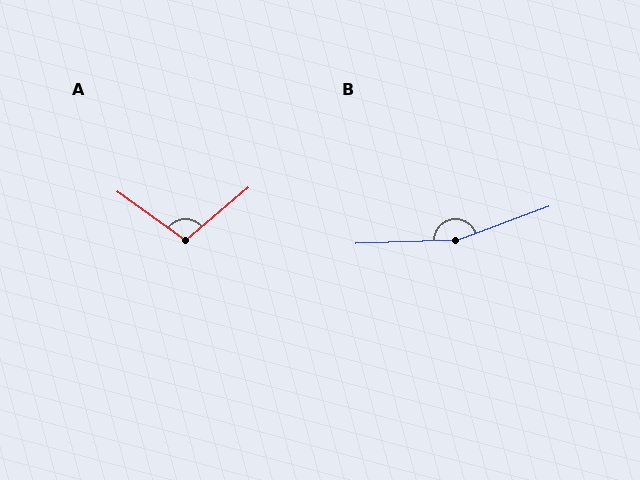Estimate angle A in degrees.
Approximately 104 degrees.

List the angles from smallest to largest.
A (104°), B (162°).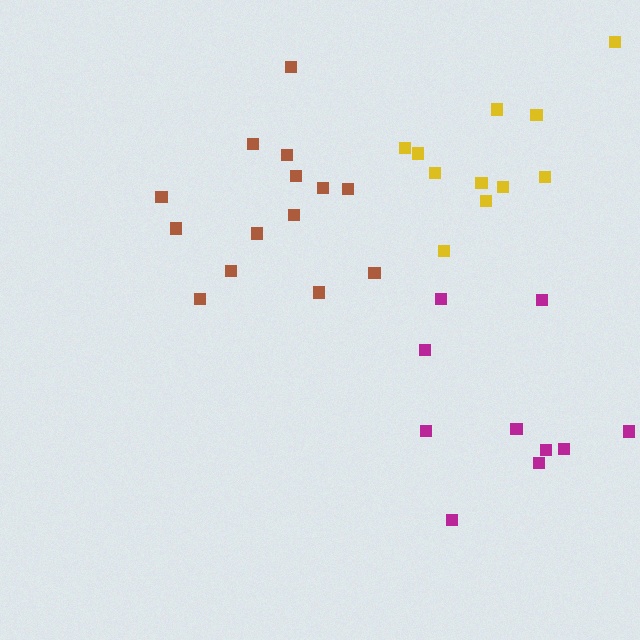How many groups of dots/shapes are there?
There are 3 groups.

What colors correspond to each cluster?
The clusters are colored: magenta, brown, yellow.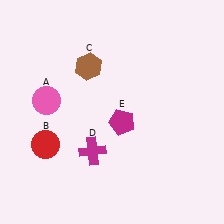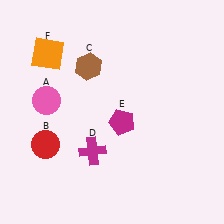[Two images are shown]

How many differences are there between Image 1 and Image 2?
There is 1 difference between the two images.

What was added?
An orange square (F) was added in Image 2.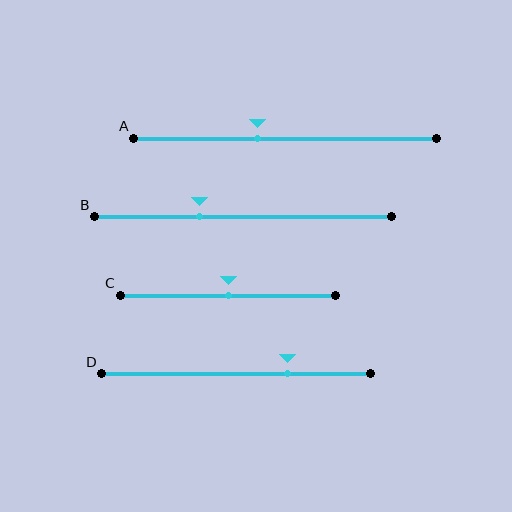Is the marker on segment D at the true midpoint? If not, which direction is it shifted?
No, the marker on segment D is shifted to the right by about 19% of the segment length.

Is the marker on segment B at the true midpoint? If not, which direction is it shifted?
No, the marker on segment B is shifted to the left by about 15% of the segment length.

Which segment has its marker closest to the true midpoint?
Segment C has its marker closest to the true midpoint.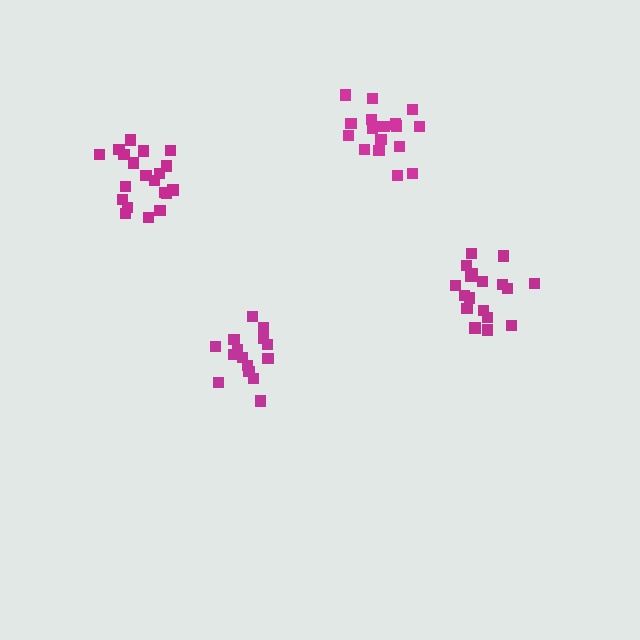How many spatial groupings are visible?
There are 4 spatial groupings.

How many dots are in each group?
Group 1: 15 dots, Group 2: 19 dots, Group 3: 20 dots, Group 4: 18 dots (72 total).